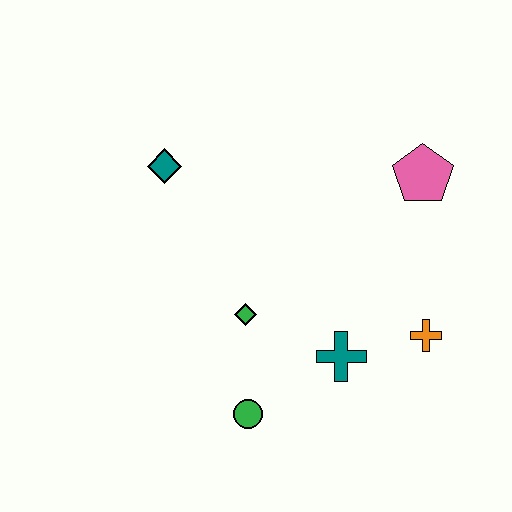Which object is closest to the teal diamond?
The green diamond is closest to the teal diamond.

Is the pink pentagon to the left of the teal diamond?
No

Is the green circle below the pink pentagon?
Yes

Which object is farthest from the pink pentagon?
The green circle is farthest from the pink pentagon.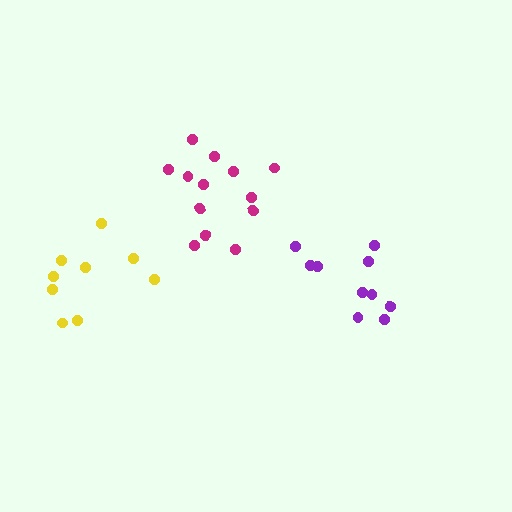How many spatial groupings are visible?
There are 3 spatial groupings.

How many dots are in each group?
Group 1: 10 dots, Group 2: 13 dots, Group 3: 9 dots (32 total).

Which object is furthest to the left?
The yellow cluster is leftmost.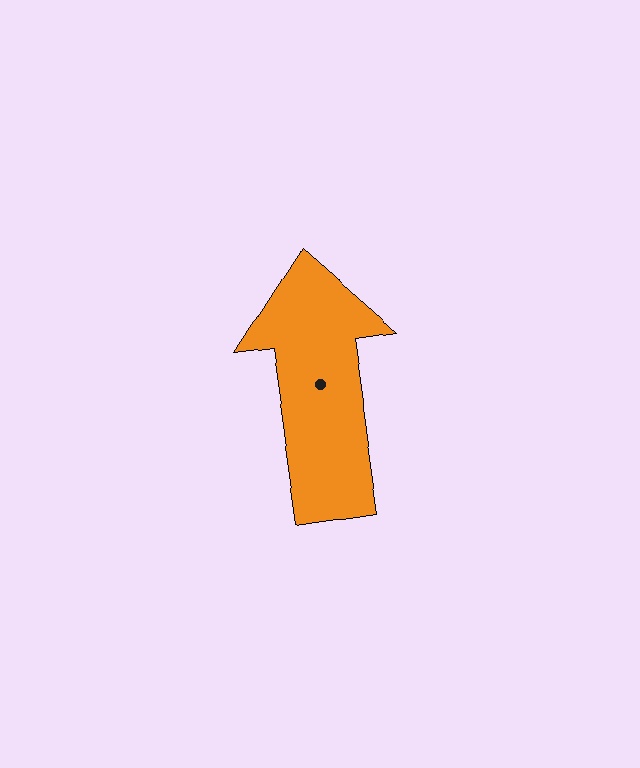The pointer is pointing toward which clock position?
Roughly 12 o'clock.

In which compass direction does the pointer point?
North.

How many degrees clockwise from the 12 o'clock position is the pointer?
Approximately 352 degrees.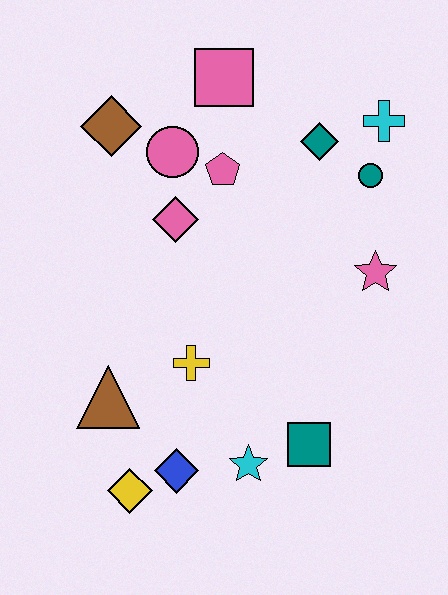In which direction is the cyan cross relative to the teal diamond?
The cyan cross is to the right of the teal diamond.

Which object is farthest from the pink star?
The yellow diamond is farthest from the pink star.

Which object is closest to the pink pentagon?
The pink circle is closest to the pink pentagon.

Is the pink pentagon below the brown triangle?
No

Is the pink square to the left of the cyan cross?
Yes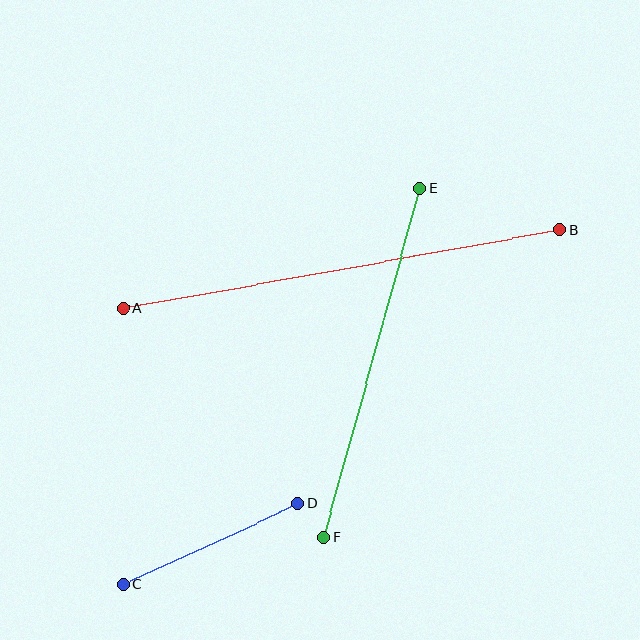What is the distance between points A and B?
The distance is approximately 444 pixels.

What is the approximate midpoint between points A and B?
The midpoint is at approximately (342, 269) pixels.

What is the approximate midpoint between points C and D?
The midpoint is at approximately (211, 544) pixels.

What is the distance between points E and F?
The distance is approximately 361 pixels.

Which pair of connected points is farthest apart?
Points A and B are farthest apart.